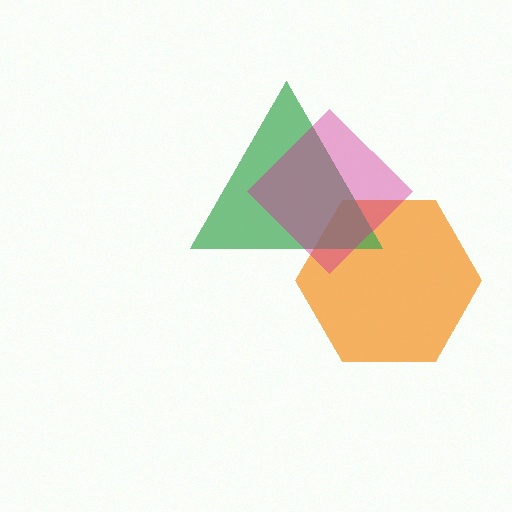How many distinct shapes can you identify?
There are 3 distinct shapes: an orange hexagon, a green triangle, a magenta diamond.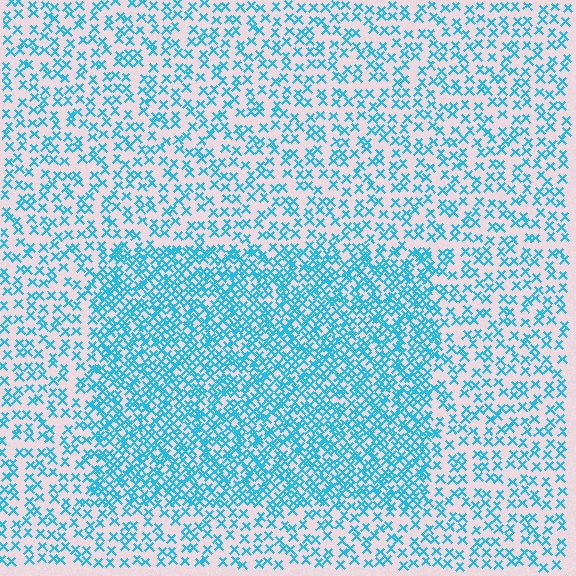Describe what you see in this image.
The image contains small cyan elements arranged at two different densities. A rectangle-shaped region is visible where the elements are more densely packed than the surrounding area.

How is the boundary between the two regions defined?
The boundary is defined by a change in element density (approximately 2.1x ratio). All elements are the same color, size, and shape.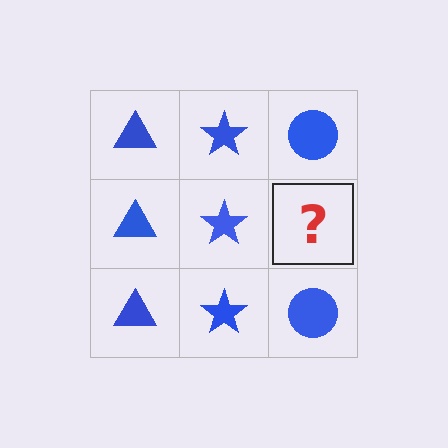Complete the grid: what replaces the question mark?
The question mark should be replaced with a blue circle.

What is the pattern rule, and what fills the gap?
The rule is that each column has a consistent shape. The gap should be filled with a blue circle.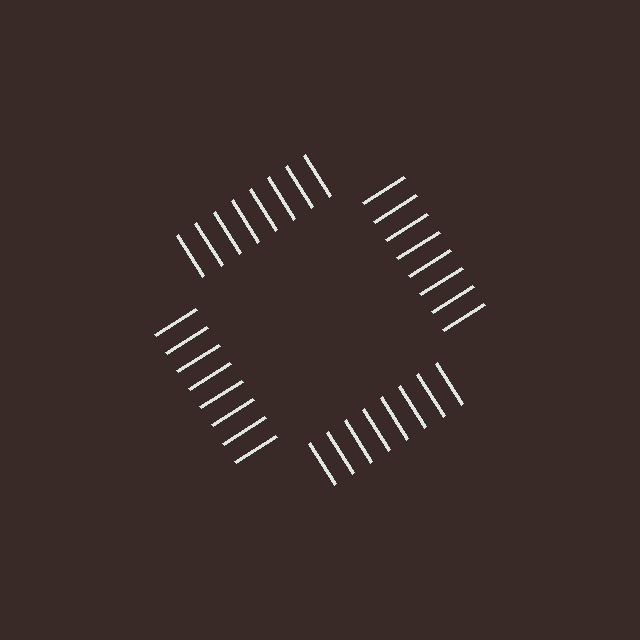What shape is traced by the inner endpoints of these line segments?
An illusory square — the line segments terminate on its edges but no continuous stroke is drawn.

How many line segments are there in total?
32 — 8 along each of the 4 edges.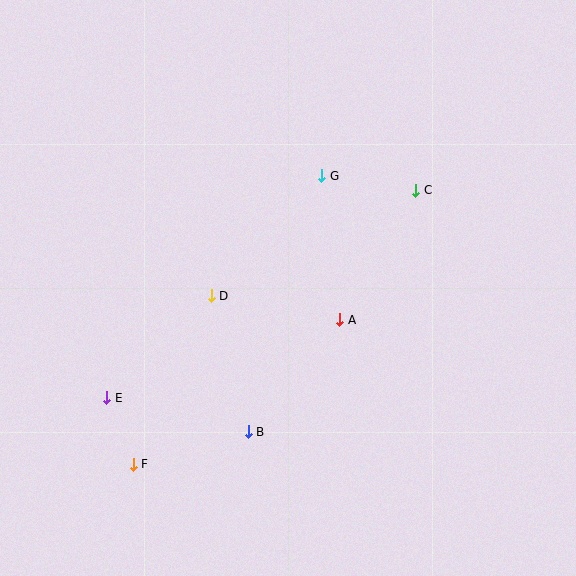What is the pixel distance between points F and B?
The distance between F and B is 120 pixels.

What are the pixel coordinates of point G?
Point G is at (322, 176).